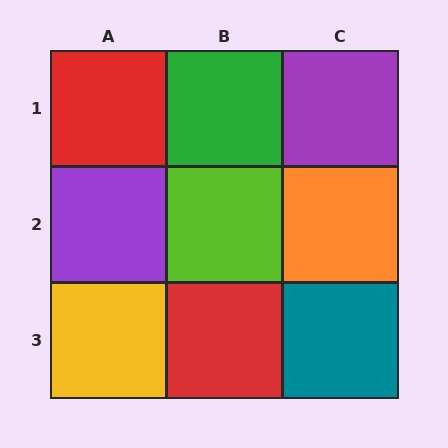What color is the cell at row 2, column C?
Orange.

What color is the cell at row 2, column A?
Purple.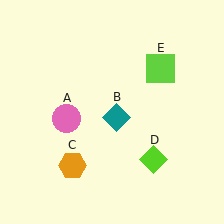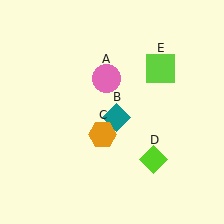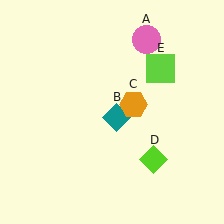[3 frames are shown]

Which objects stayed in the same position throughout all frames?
Teal diamond (object B) and lime diamond (object D) and lime square (object E) remained stationary.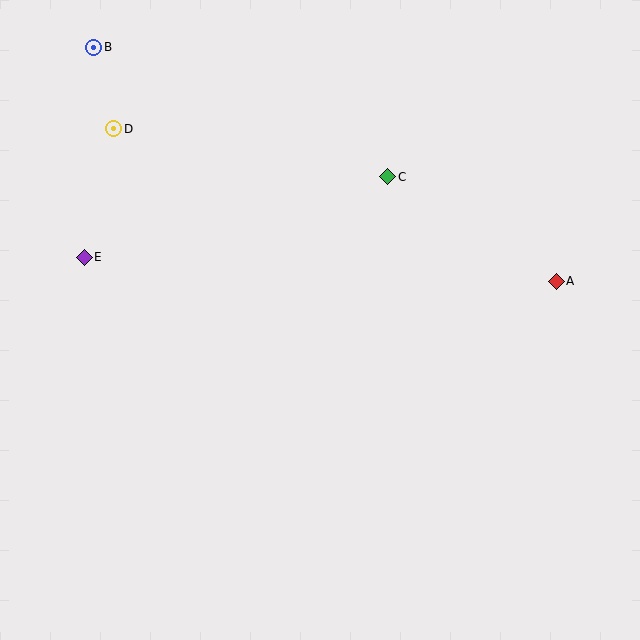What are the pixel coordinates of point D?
Point D is at (114, 129).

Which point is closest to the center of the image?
Point C at (388, 177) is closest to the center.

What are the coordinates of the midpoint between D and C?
The midpoint between D and C is at (251, 153).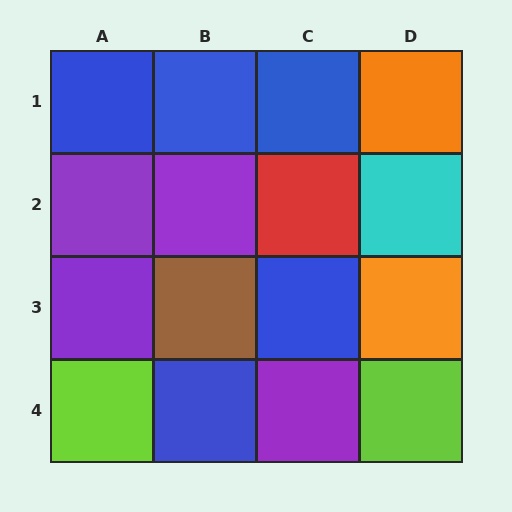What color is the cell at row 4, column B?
Blue.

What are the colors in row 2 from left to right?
Purple, purple, red, cyan.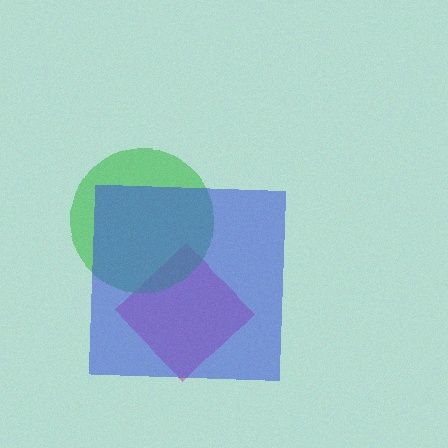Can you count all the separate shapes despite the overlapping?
Yes, there are 3 separate shapes.